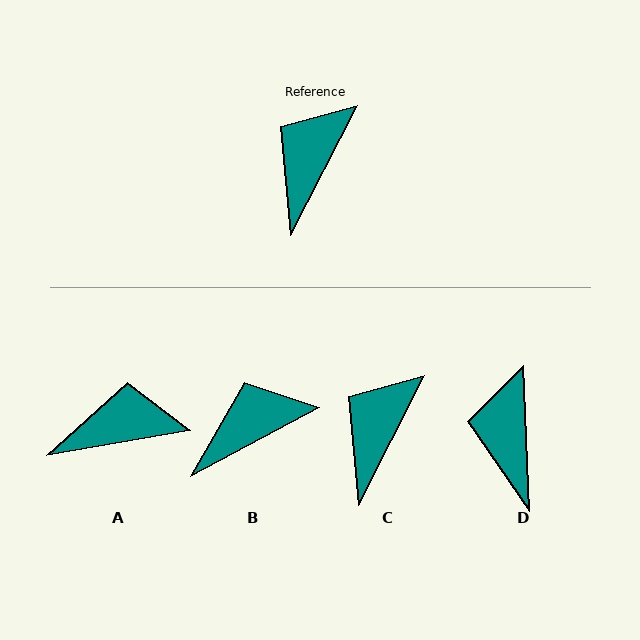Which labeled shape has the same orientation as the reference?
C.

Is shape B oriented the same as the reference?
No, it is off by about 35 degrees.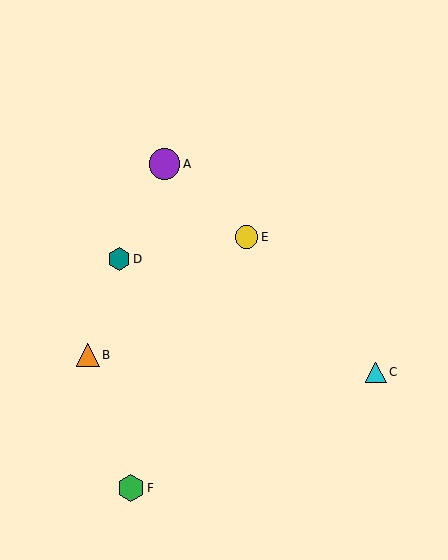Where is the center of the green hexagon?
The center of the green hexagon is at (131, 488).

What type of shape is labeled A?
Shape A is a purple circle.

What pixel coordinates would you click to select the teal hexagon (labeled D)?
Click at (119, 259) to select the teal hexagon D.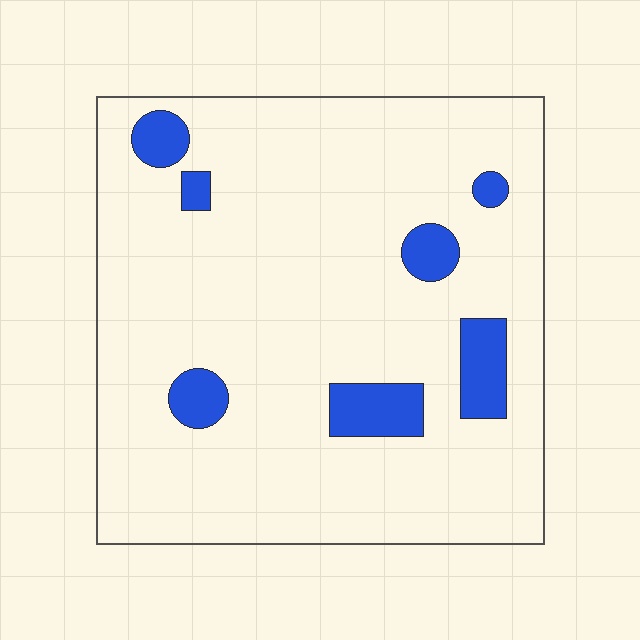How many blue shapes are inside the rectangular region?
7.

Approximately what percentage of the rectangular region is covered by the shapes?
Approximately 10%.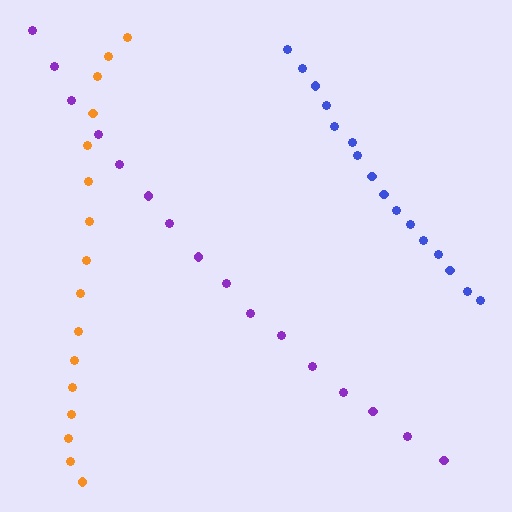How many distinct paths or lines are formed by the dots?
There are 3 distinct paths.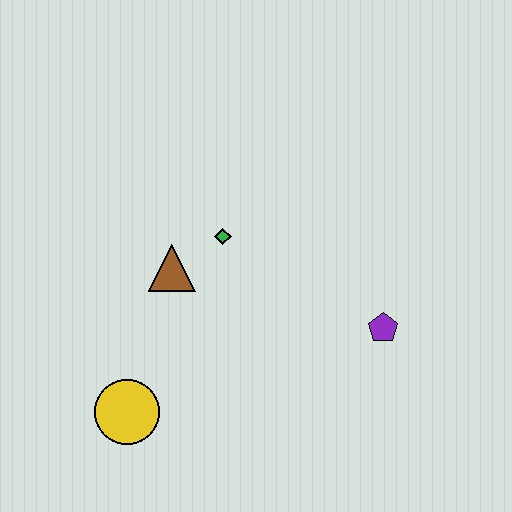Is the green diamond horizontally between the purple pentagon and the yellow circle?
Yes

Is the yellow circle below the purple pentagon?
Yes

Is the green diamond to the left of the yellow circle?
No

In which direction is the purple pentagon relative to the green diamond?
The purple pentagon is to the right of the green diamond.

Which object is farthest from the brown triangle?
The purple pentagon is farthest from the brown triangle.